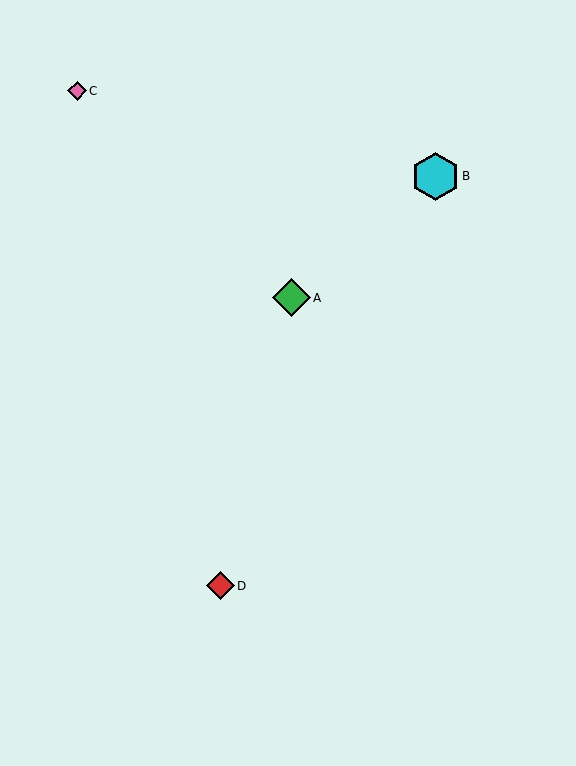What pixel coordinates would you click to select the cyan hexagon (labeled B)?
Click at (435, 176) to select the cyan hexagon B.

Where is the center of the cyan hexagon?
The center of the cyan hexagon is at (435, 176).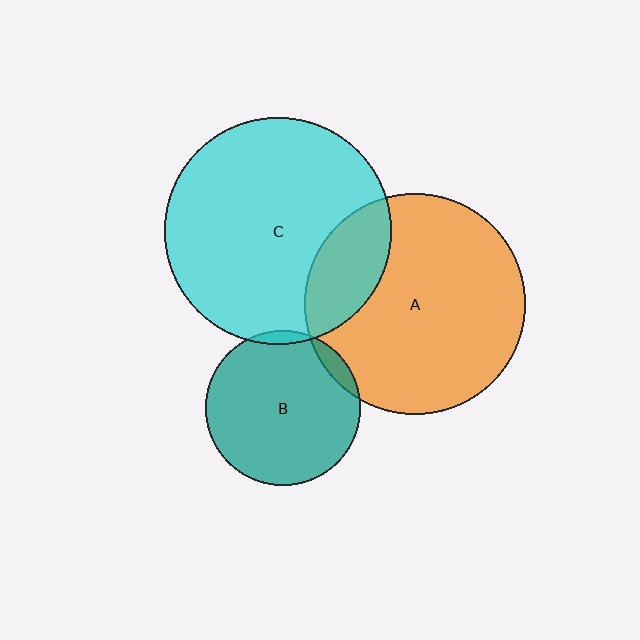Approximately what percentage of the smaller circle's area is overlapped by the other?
Approximately 5%.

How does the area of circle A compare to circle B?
Approximately 2.0 times.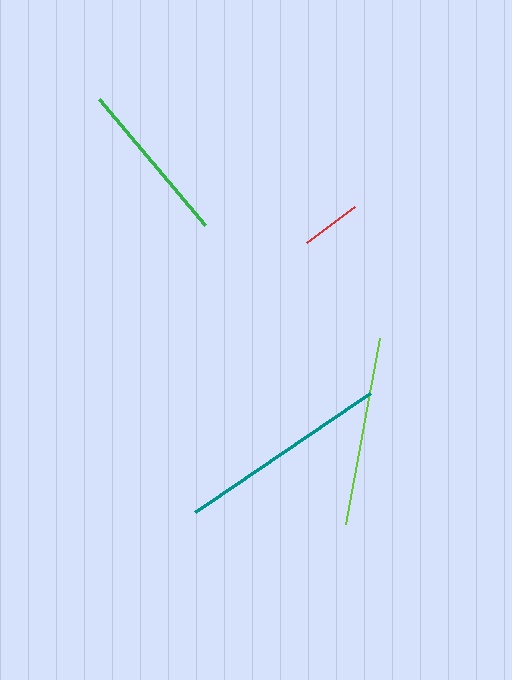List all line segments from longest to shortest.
From longest to shortest: teal, lime, green, red.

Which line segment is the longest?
The teal line is the longest at approximately 211 pixels.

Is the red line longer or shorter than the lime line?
The lime line is longer than the red line.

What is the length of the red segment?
The red segment is approximately 60 pixels long.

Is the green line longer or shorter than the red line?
The green line is longer than the red line.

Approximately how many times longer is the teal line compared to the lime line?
The teal line is approximately 1.1 times the length of the lime line.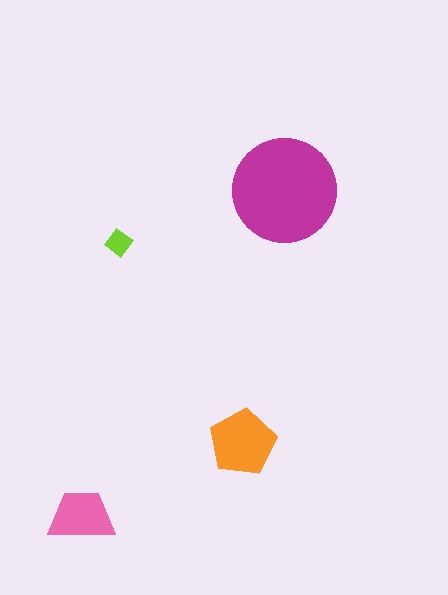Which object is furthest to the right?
The magenta circle is rightmost.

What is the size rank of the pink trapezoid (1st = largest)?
3rd.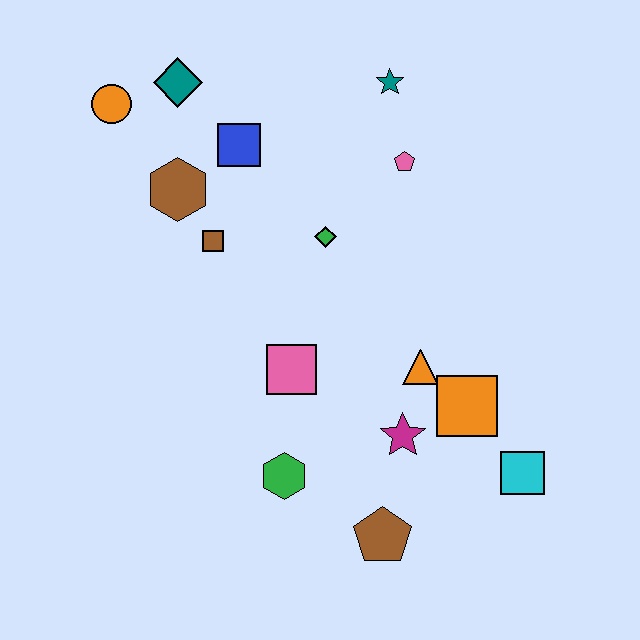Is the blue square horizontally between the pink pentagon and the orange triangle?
No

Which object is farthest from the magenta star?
The orange circle is farthest from the magenta star.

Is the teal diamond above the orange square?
Yes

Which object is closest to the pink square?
The green hexagon is closest to the pink square.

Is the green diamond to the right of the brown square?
Yes